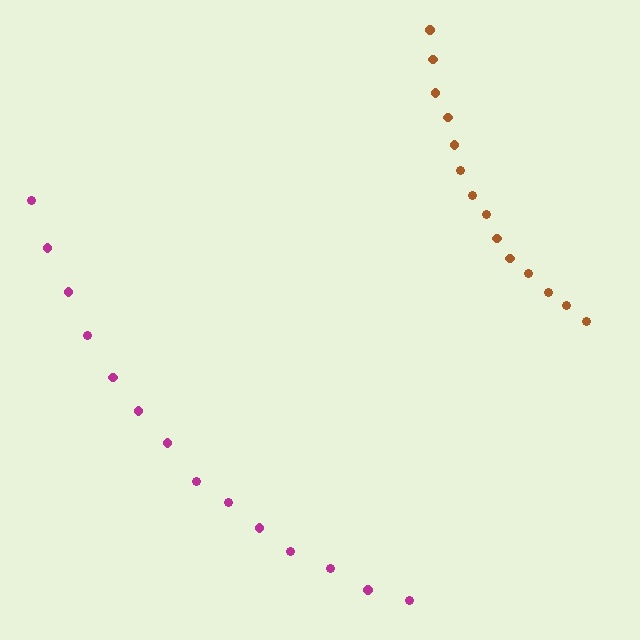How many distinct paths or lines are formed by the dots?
There are 2 distinct paths.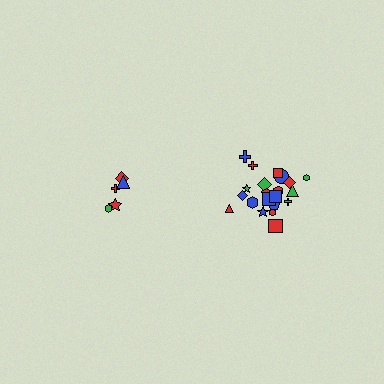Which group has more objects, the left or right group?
The right group.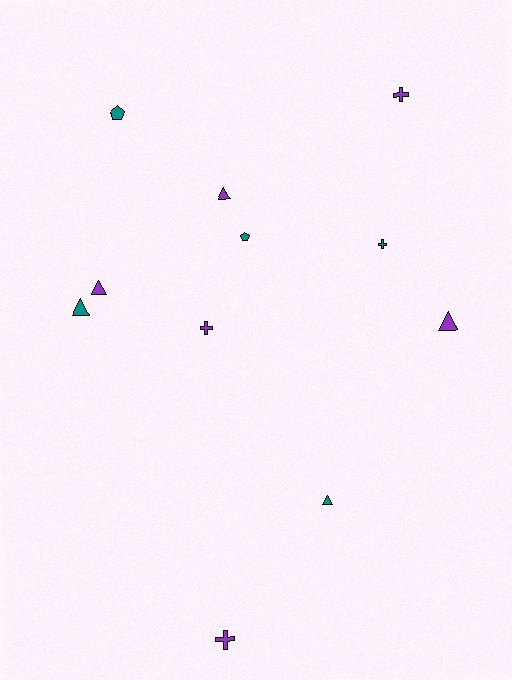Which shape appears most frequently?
Triangle, with 5 objects.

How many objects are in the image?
There are 11 objects.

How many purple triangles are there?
There are 3 purple triangles.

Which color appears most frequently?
Purple, with 6 objects.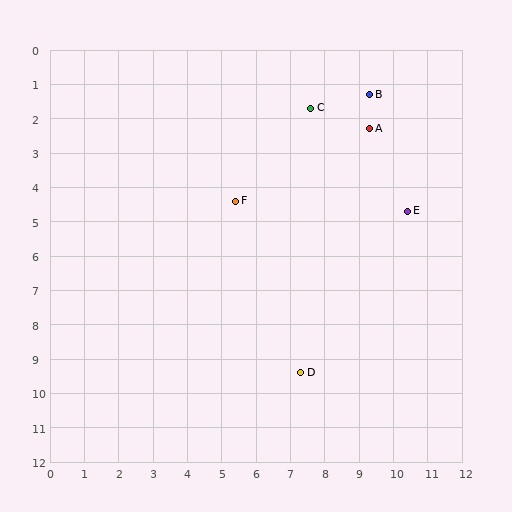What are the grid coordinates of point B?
Point B is at approximately (9.3, 1.3).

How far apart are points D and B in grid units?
Points D and B are about 8.3 grid units apart.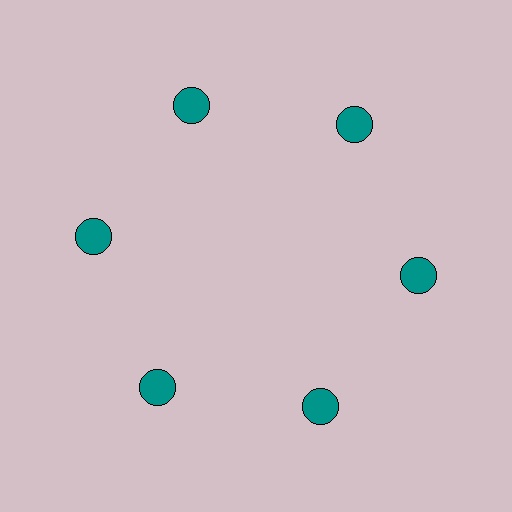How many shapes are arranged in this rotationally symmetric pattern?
There are 6 shapes, arranged in 6 groups of 1.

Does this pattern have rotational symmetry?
Yes, this pattern has 6-fold rotational symmetry. It looks the same after rotating 60 degrees around the center.